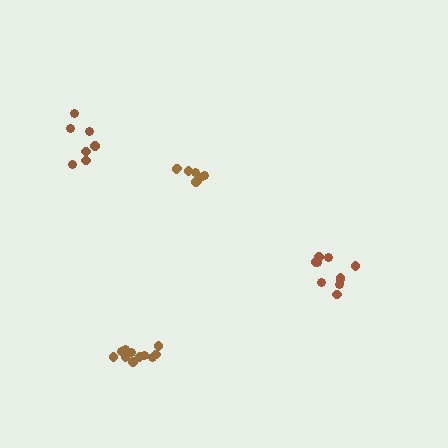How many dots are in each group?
Group 1: 7 dots, Group 2: 10 dots, Group 3: 8 dots, Group 4: 12 dots (37 total).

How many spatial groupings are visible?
There are 4 spatial groupings.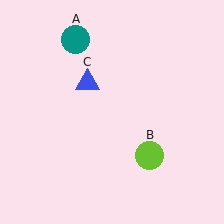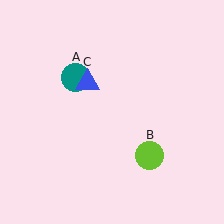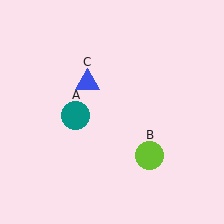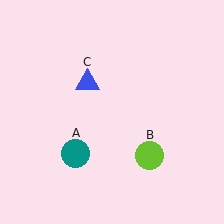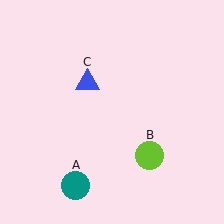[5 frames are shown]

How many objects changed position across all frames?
1 object changed position: teal circle (object A).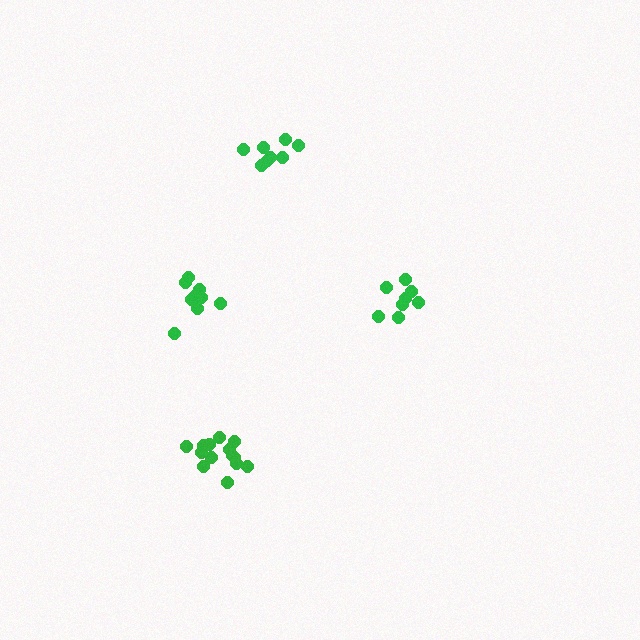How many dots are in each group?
Group 1: 8 dots, Group 2: 9 dots, Group 3: 8 dots, Group 4: 14 dots (39 total).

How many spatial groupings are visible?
There are 4 spatial groupings.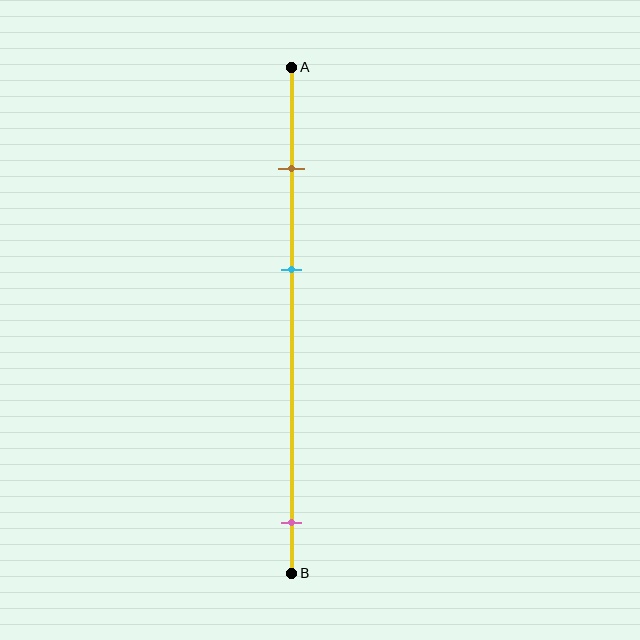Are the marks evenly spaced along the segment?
No, the marks are not evenly spaced.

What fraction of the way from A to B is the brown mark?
The brown mark is approximately 20% (0.2) of the way from A to B.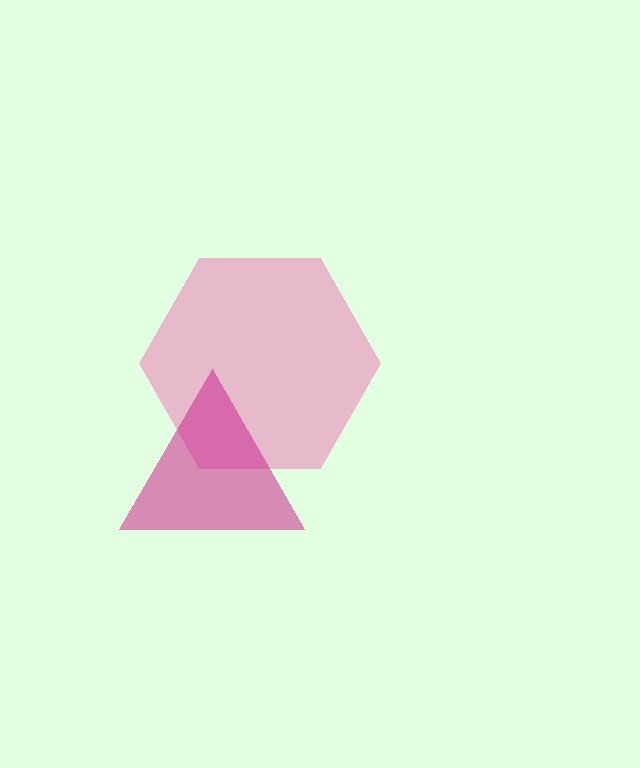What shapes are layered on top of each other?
The layered shapes are: a pink hexagon, a magenta triangle.